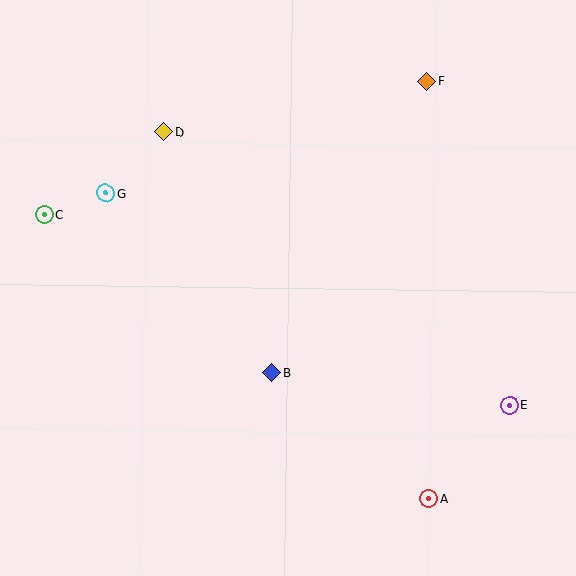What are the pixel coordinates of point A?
Point A is at (429, 499).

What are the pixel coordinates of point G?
Point G is at (106, 193).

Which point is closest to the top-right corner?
Point F is closest to the top-right corner.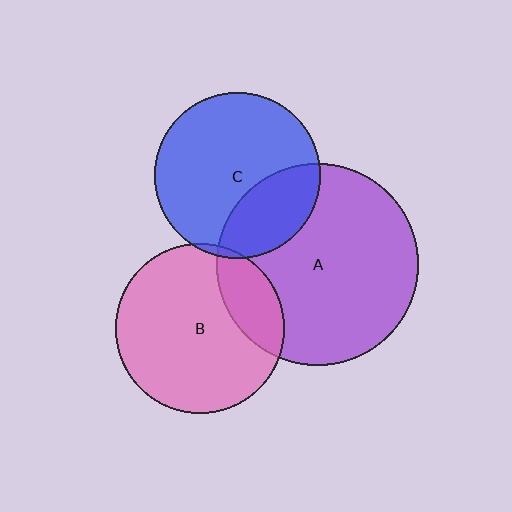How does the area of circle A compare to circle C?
Approximately 1.5 times.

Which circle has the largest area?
Circle A (purple).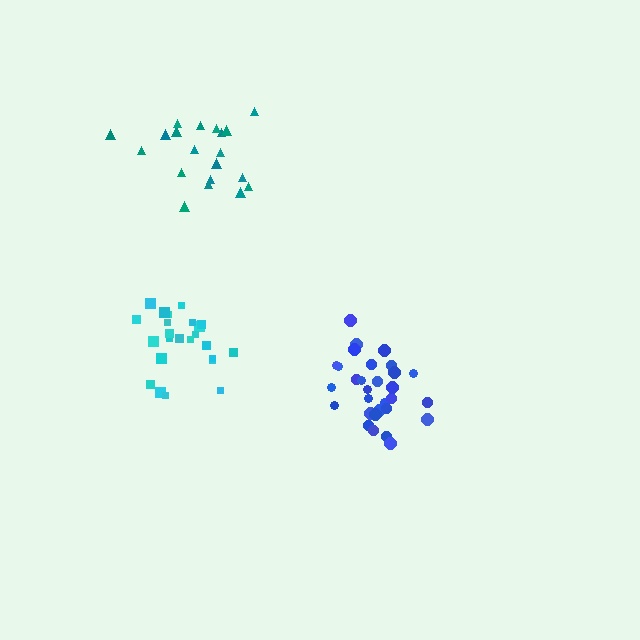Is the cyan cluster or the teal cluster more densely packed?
Cyan.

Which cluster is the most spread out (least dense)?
Teal.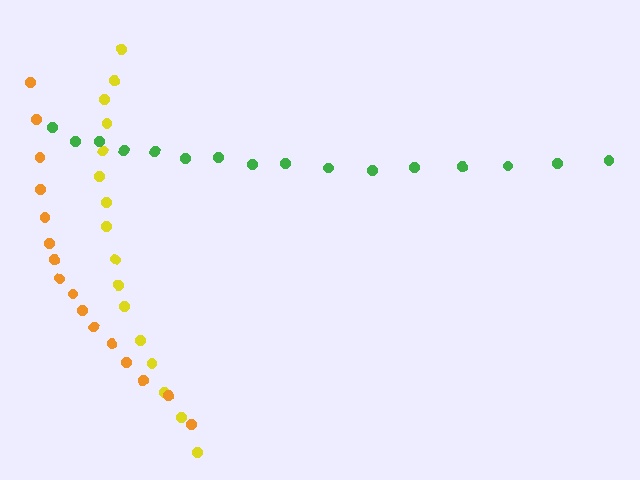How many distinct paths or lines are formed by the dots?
There are 3 distinct paths.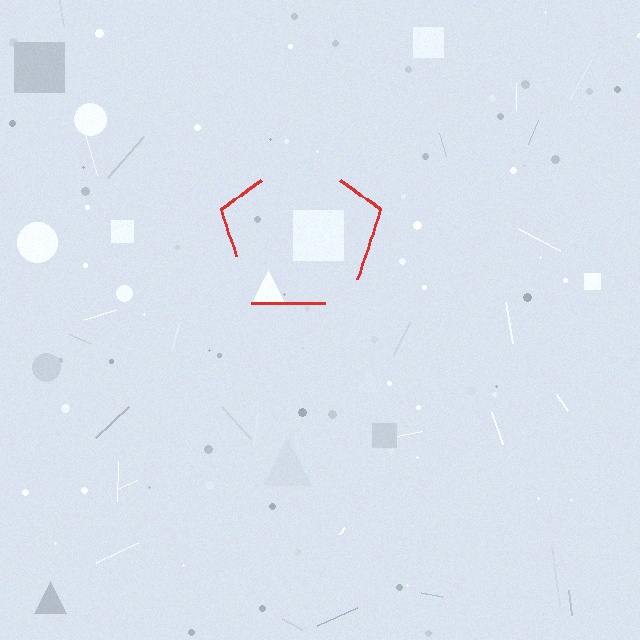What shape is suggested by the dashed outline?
The dashed outline suggests a pentagon.